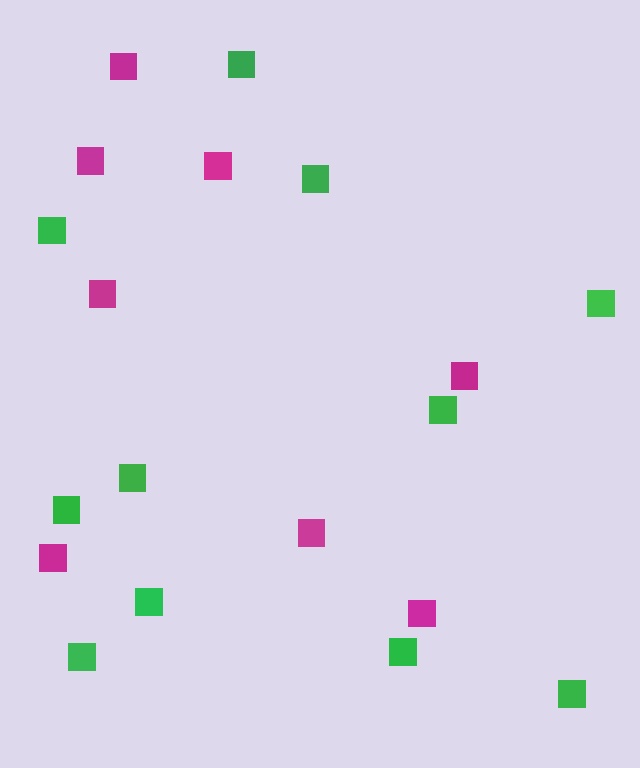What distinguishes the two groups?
There are 2 groups: one group of magenta squares (8) and one group of green squares (11).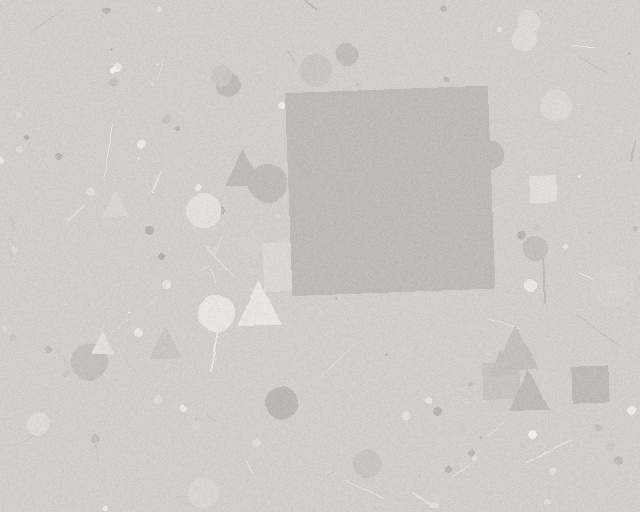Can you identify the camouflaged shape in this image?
The camouflaged shape is a square.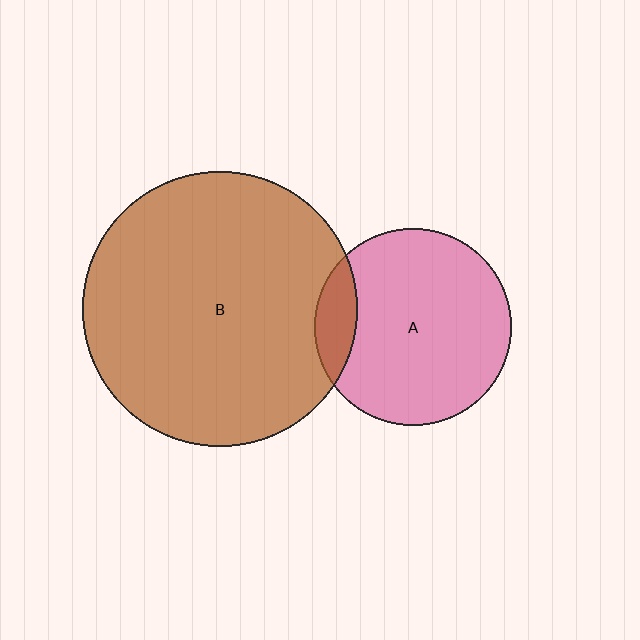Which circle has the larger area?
Circle B (brown).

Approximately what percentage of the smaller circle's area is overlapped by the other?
Approximately 10%.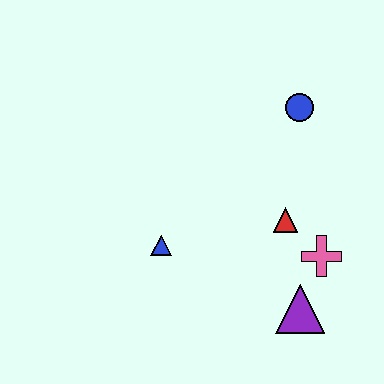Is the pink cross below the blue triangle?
Yes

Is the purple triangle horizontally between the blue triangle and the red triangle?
No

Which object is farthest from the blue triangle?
The blue circle is farthest from the blue triangle.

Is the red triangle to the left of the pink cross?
Yes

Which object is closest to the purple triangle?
The pink cross is closest to the purple triangle.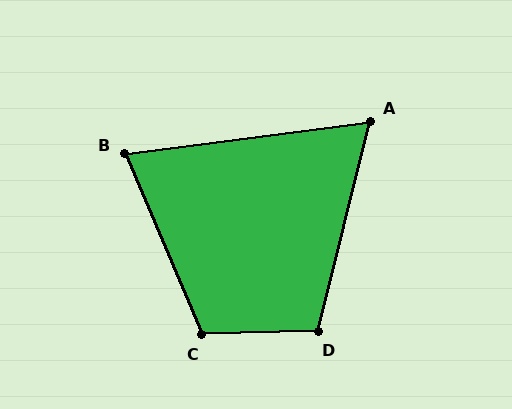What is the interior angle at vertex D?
Approximately 106 degrees (obtuse).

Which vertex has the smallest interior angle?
A, at approximately 69 degrees.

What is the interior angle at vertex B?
Approximately 74 degrees (acute).